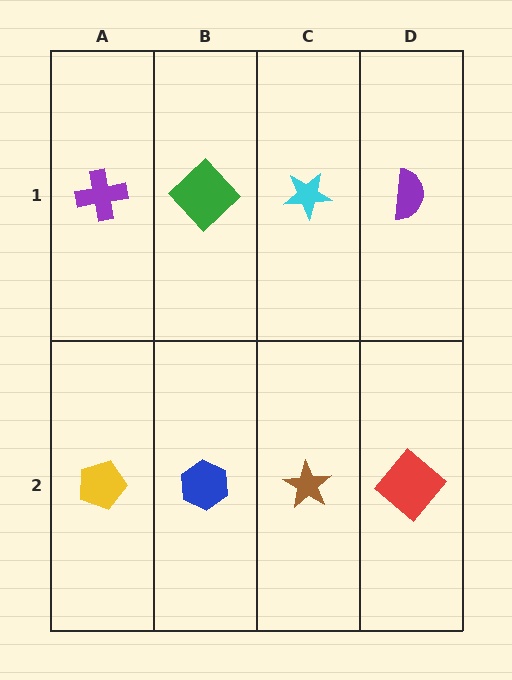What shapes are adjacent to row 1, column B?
A blue hexagon (row 2, column B), a purple cross (row 1, column A), a cyan star (row 1, column C).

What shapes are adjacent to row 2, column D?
A purple semicircle (row 1, column D), a brown star (row 2, column C).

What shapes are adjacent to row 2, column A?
A purple cross (row 1, column A), a blue hexagon (row 2, column B).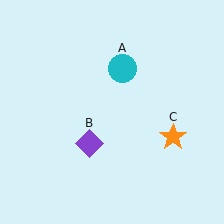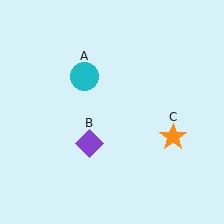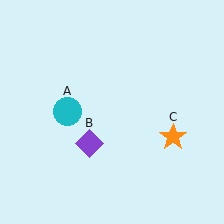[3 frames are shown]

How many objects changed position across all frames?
1 object changed position: cyan circle (object A).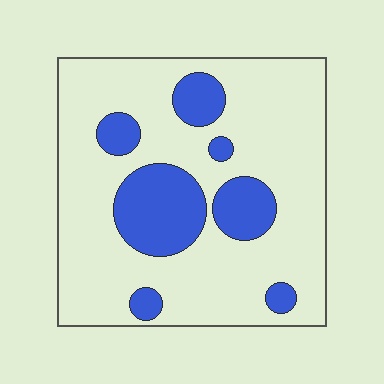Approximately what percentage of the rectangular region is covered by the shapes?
Approximately 20%.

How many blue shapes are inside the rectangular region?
7.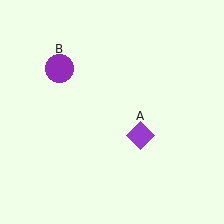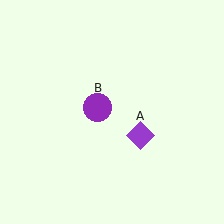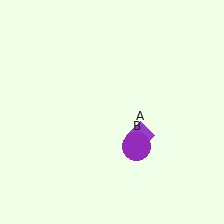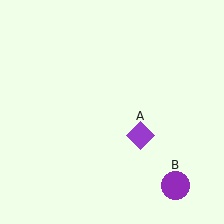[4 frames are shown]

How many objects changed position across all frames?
1 object changed position: purple circle (object B).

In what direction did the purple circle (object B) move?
The purple circle (object B) moved down and to the right.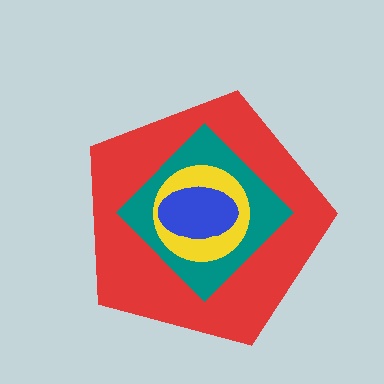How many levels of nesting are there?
4.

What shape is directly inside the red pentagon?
The teal diamond.